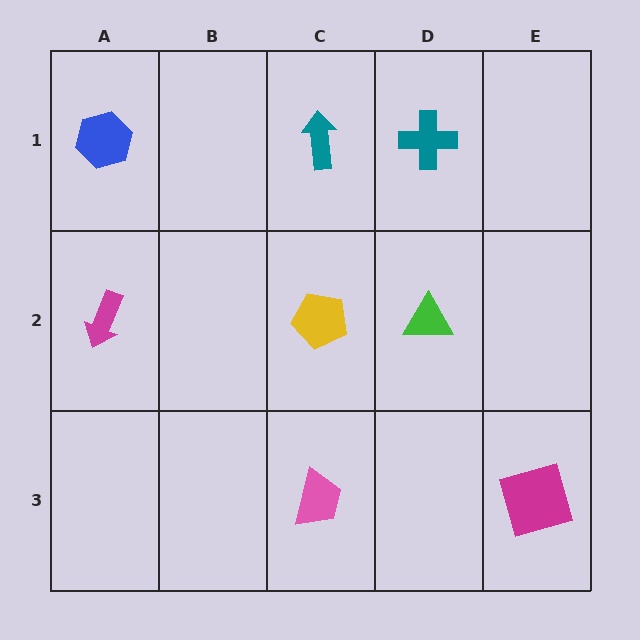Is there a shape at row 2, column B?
No, that cell is empty.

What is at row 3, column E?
A magenta square.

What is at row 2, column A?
A magenta arrow.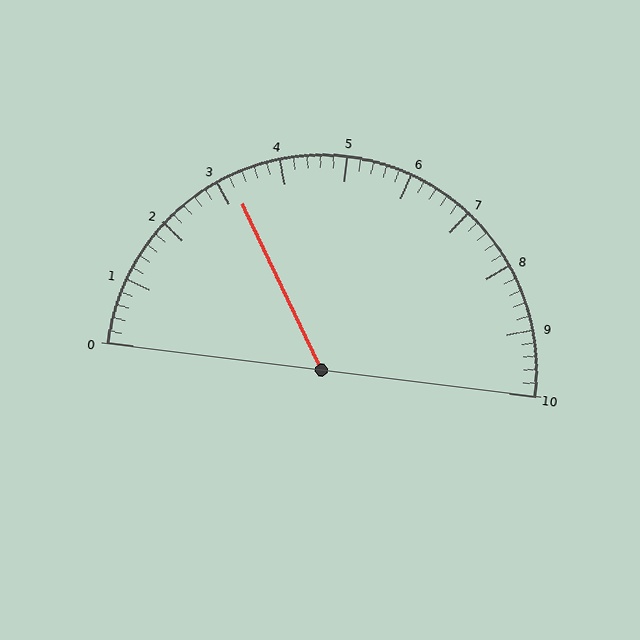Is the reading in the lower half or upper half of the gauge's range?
The reading is in the lower half of the range (0 to 10).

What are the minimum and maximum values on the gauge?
The gauge ranges from 0 to 10.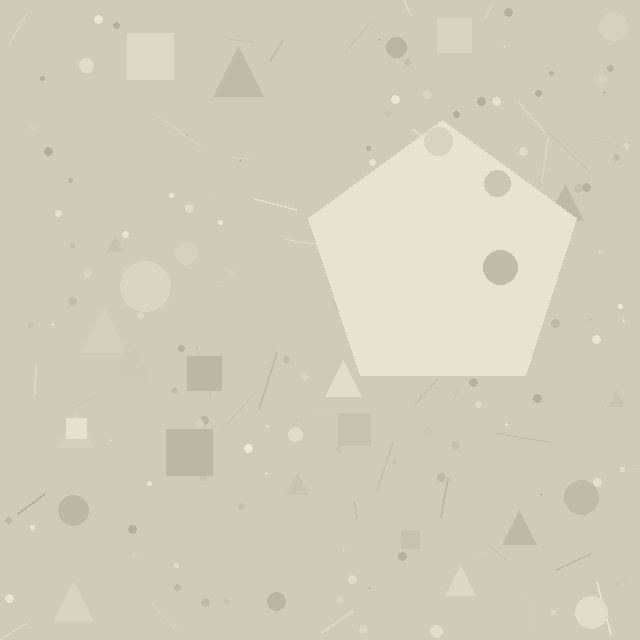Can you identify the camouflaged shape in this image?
The camouflaged shape is a pentagon.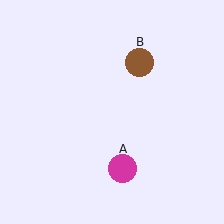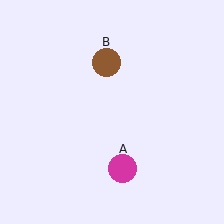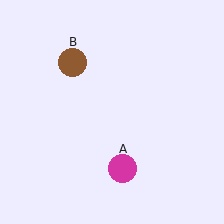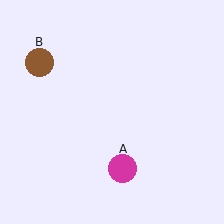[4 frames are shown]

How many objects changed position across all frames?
1 object changed position: brown circle (object B).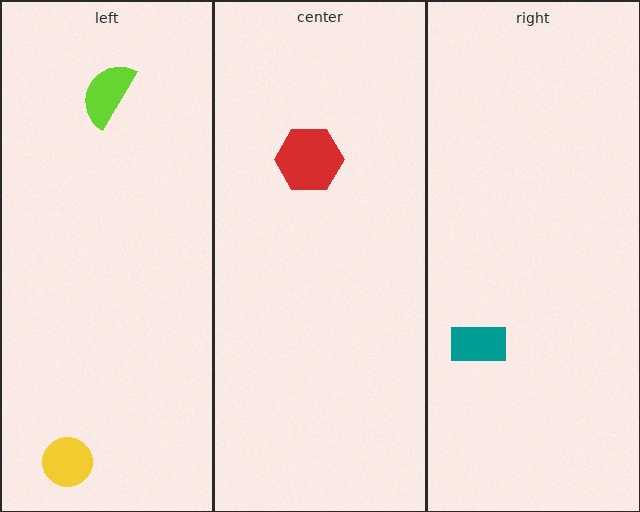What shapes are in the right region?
The teal rectangle.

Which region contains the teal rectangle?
The right region.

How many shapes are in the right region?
1.